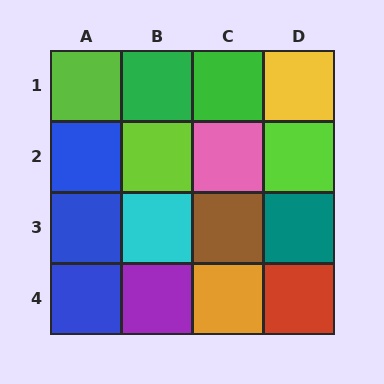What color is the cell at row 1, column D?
Yellow.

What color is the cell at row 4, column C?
Orange.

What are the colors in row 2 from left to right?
Blue, lime, pink, lime.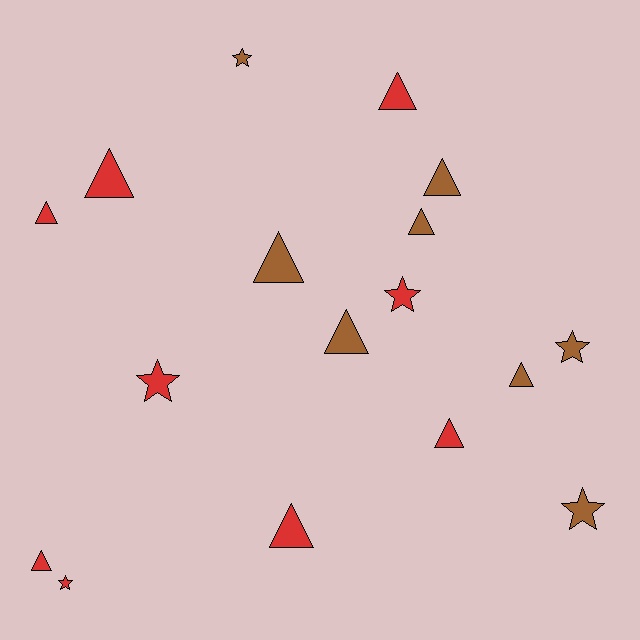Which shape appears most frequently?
Triangle, with 11 objects.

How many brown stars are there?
There are 3 brown stars.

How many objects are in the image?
There are 17 objects.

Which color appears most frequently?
Red, with 9 objects.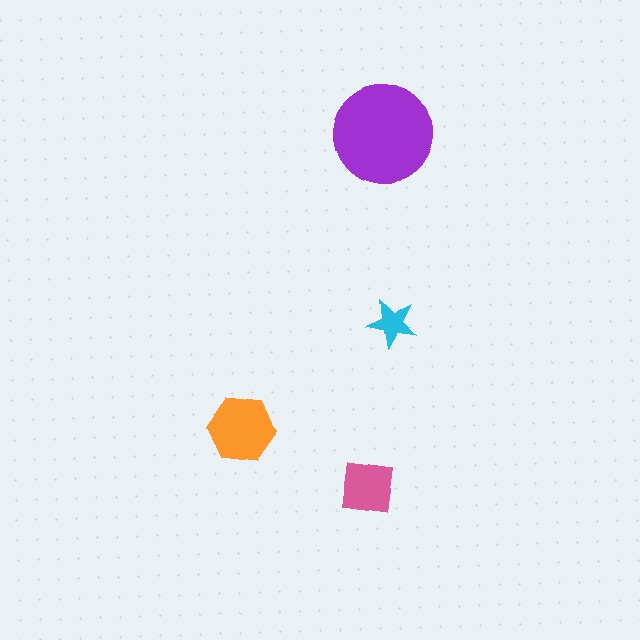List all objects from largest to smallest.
The purple circle, the orange hexagon, the pink square, the cyan star.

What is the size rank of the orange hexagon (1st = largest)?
2nd.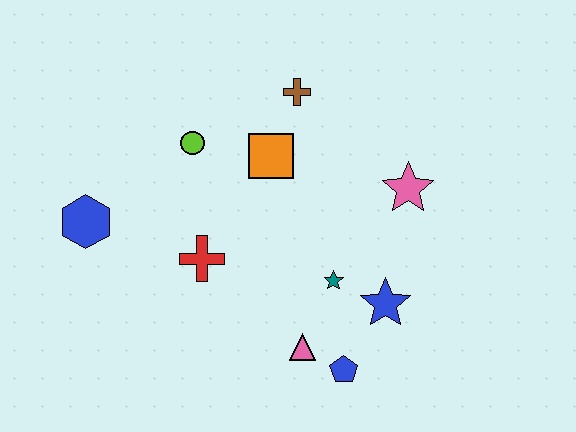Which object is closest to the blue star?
The teal star is closest to the blue star.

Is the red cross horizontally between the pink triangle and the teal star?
No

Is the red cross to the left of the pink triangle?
Yes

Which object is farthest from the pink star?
The blue hexagon is farthest from the pink star.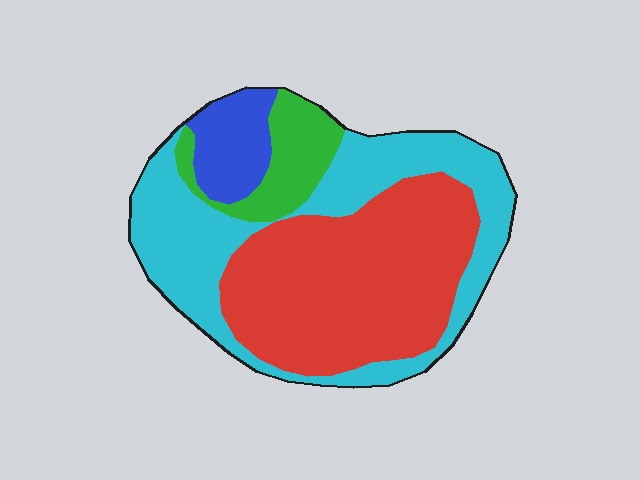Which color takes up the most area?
Red, at roughly 45%.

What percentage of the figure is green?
Green covers about 10% of the figure.